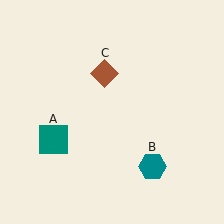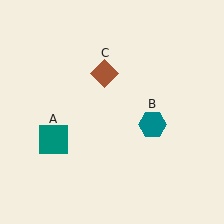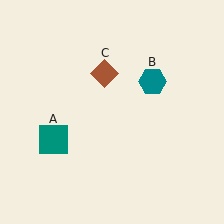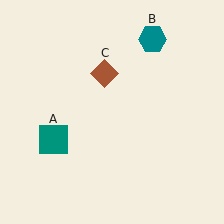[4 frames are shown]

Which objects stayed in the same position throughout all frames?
Teal square (object A) and brown diamond (object C) remained stationary.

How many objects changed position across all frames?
1 object changed position: teal hexagon (object B).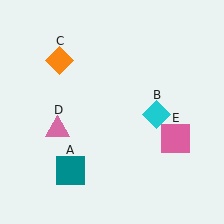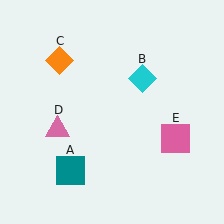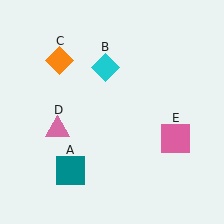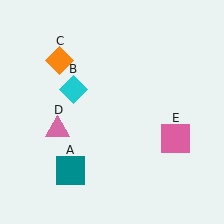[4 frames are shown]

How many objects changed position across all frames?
1 object changed position: cyan diamond (object B).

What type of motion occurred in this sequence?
The cyan diamond (object B) rotated counterclockwise around the center of the scene.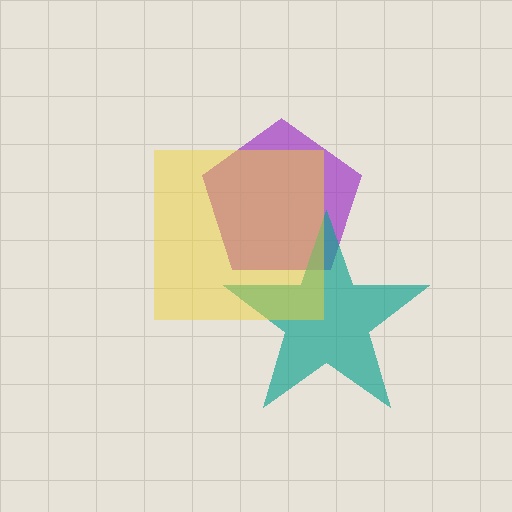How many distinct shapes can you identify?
There are 3 distinct shapes: a purple pentagon, a teal star, a yellow square.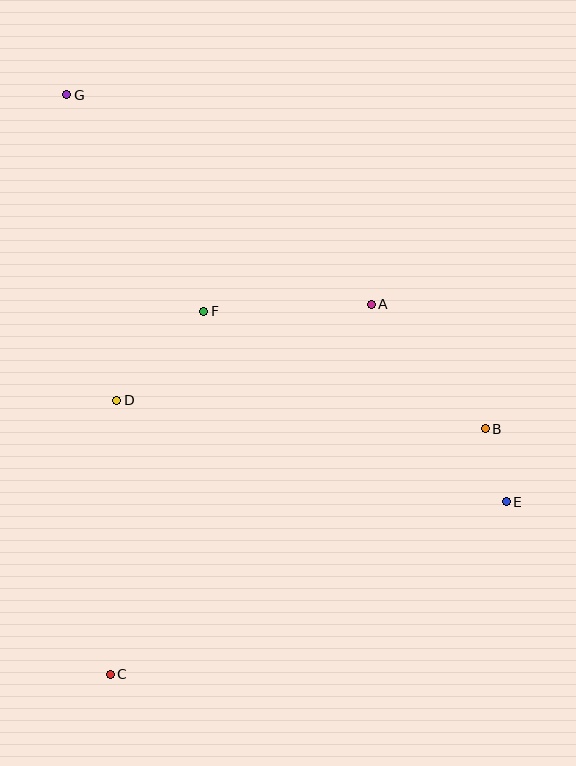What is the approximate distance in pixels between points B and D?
The distance between B and D is approximately 369 pixels.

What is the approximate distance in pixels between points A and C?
The distance between A and C is approximately 453 pixels.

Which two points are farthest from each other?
Points E and G are farthest from each other.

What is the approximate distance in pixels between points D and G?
The distance between D and G is approximately 310 pixels.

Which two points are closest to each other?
Points B and E are closest to each other.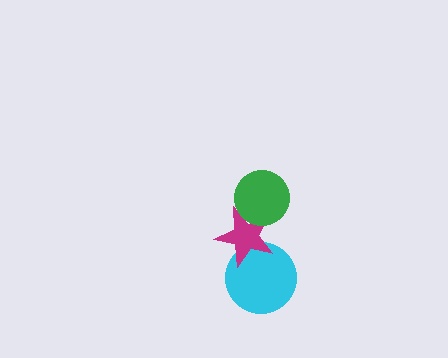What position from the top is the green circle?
The green circle is 1st from the top.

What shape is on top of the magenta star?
The green circle is on top of the magenta star.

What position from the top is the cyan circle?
The cyan circle is 3rd from the top.